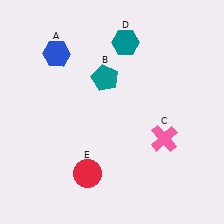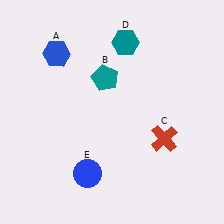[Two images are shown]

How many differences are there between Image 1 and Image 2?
There are 2 differences between the two images.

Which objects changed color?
C changed from pink to red. E changed from red to blue.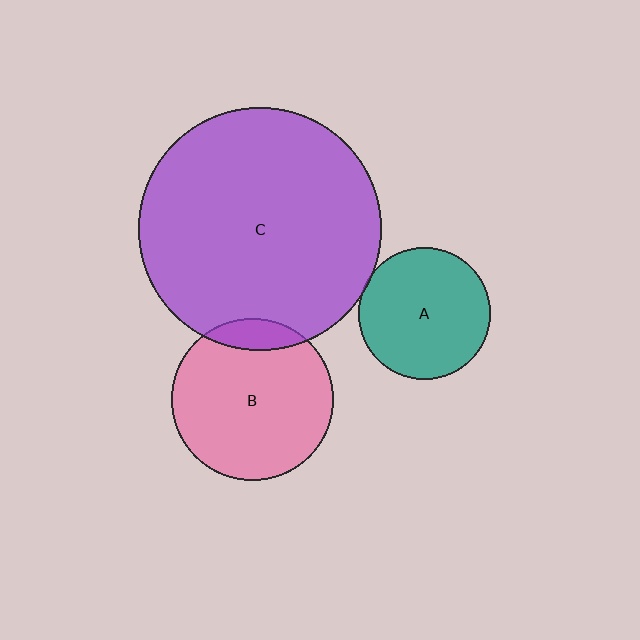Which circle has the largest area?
Circle C (purple).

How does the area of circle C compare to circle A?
Approximately 3.4 times.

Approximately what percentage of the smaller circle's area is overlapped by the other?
Approximately 10%.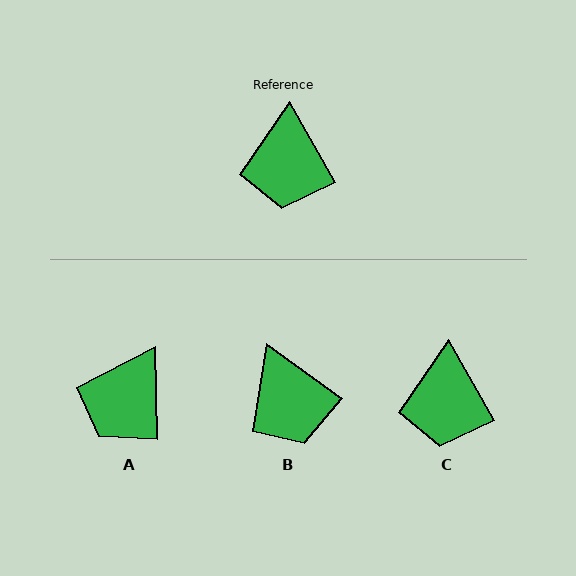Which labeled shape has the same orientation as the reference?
C.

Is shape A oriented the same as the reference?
No, it is off by about 28 degrees.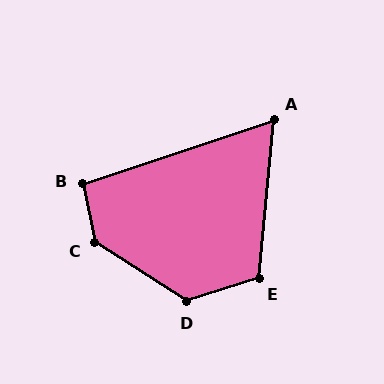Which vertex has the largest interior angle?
C, at approximately 134 degrees.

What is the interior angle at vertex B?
Approximately 97 degrees (obtuse).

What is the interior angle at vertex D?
Approximately 130 degrees (obtuse).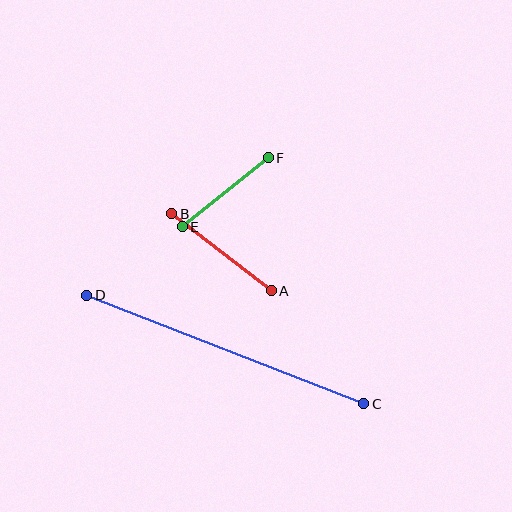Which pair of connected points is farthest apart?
Points C and D are farthest apart.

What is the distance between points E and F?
The distance is approximately 110 pixels.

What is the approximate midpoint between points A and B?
The midpoint is at approximately (222, 252) pixels.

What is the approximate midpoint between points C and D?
The midpoint is at approximately (225, 350) pixels.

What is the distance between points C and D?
The distance is approximately 298 pixels.